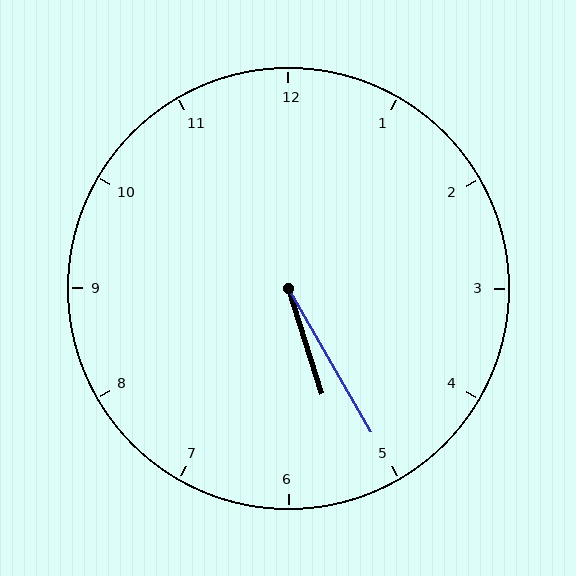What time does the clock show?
5:25.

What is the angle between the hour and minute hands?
Approximately 12 degrees.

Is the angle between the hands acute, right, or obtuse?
It is acute.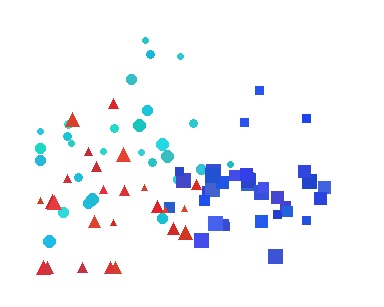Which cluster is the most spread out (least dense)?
Cyan.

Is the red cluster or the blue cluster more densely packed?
Blue.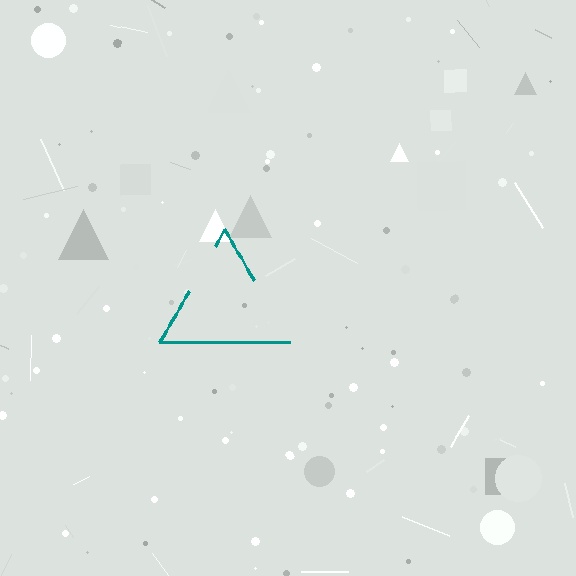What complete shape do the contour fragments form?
The contour fragments form a triangle.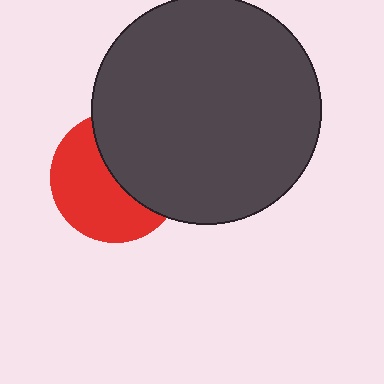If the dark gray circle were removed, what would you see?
You would see the complete red circle.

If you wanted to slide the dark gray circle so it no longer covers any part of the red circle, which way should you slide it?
Slide it right — that is the most direct way to separate the two shapes.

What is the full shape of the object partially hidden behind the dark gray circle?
The partially hidden object is a red circle.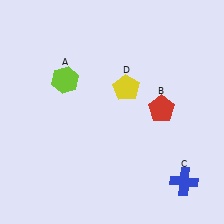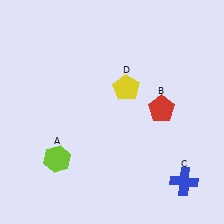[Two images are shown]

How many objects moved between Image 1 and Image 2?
1 object moved between the two images.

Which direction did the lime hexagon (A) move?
The lime hexagon (A) moved down.